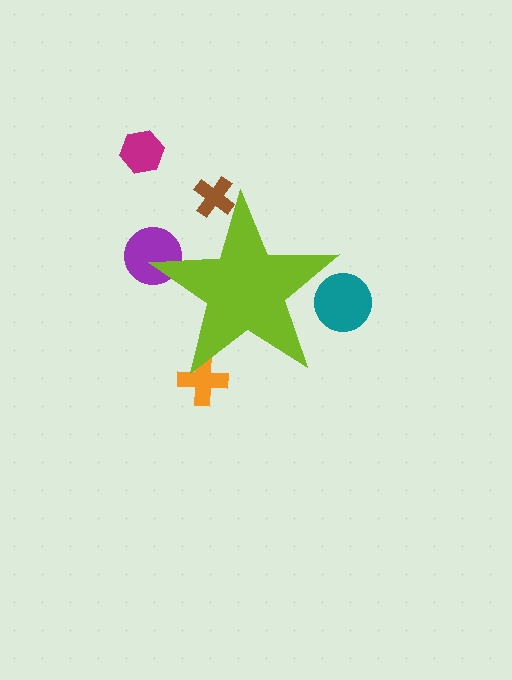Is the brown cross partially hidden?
Yes, the brown cross is partially hidden behind the lime star.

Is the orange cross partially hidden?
Yes, the orange cross is partially hidden behind the lime star.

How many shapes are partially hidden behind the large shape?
4 shapes are partially hidden.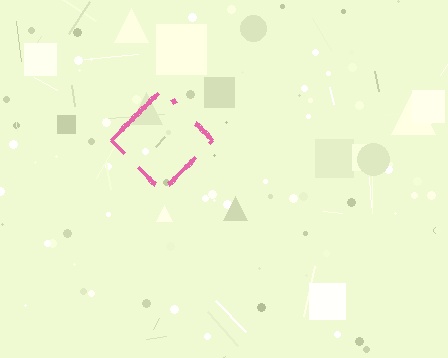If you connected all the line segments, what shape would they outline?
They would outline a diamond.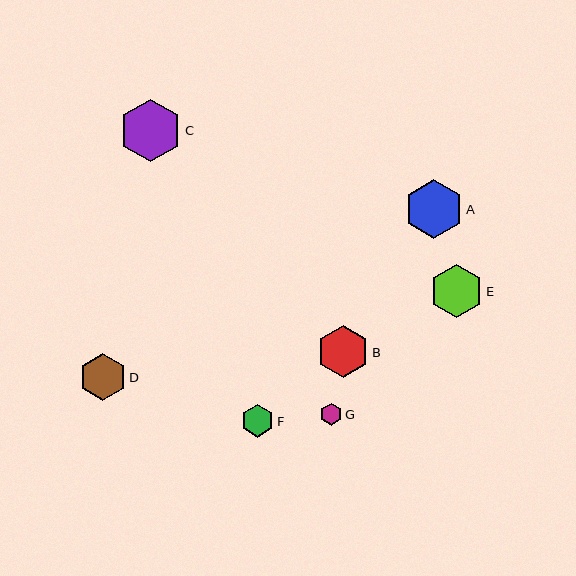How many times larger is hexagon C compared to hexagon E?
Hexagon C is approximately 1.2 times the size of hexagon E.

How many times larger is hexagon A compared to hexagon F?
Hexagon A is approximately 1.8 times the size of hexagon F.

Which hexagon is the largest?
Hexagon C is the largest with a size of approximately 63 pixels.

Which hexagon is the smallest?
Hexagon G is the smallest with a size of approximately 22 pixels.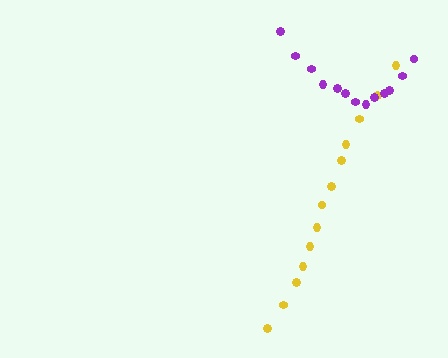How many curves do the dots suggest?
There are 2 distinct paths.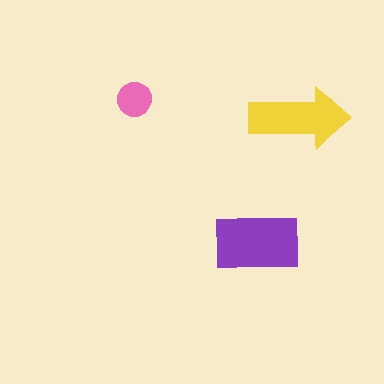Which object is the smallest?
The pink circle.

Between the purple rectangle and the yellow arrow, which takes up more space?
The purple rectangle.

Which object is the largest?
The purple rectangle.